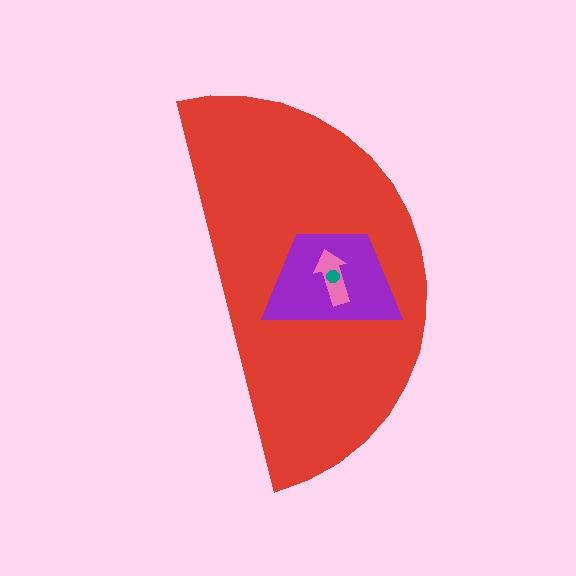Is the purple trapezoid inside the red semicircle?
Yes.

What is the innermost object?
The teal circle.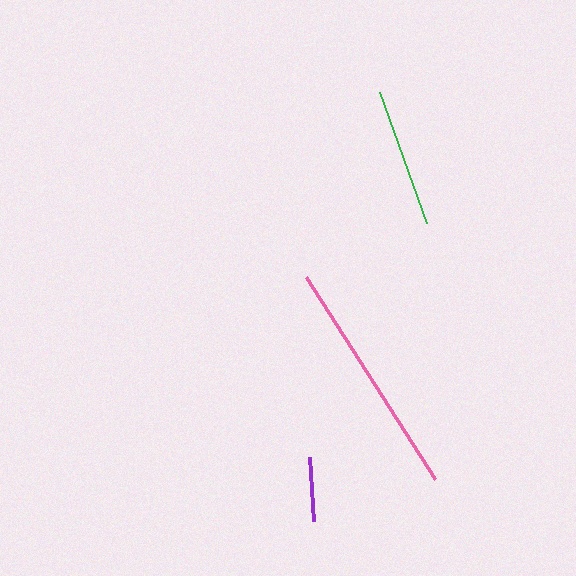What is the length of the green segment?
The green segment is approximately 139 pixels long.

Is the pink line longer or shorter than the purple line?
The pink line is longer than the purple line.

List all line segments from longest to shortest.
From longest to shortest: pink, green, purple.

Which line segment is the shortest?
The purple line is the shortest at approximately 64 pixels.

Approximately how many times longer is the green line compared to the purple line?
The green line is approximately 2.2 times the length of the purple line.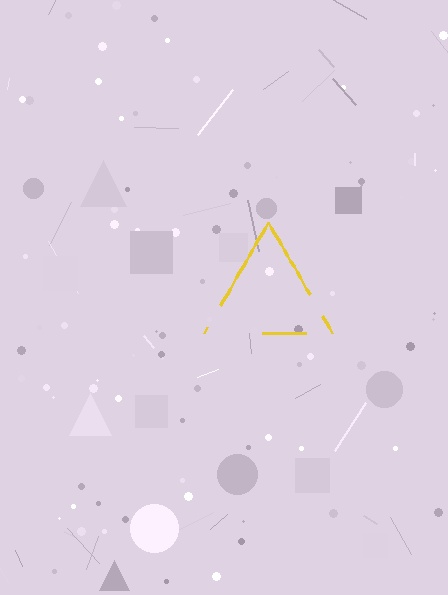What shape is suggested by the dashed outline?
The dashed outline suggests a triangle.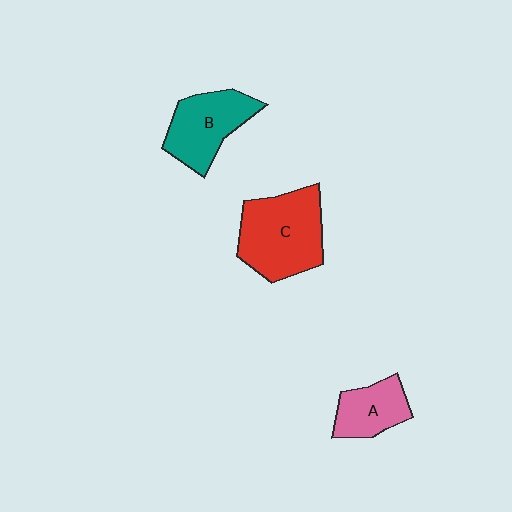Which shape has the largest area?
Shape C (red).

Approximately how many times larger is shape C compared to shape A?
Approximately 1.9 times.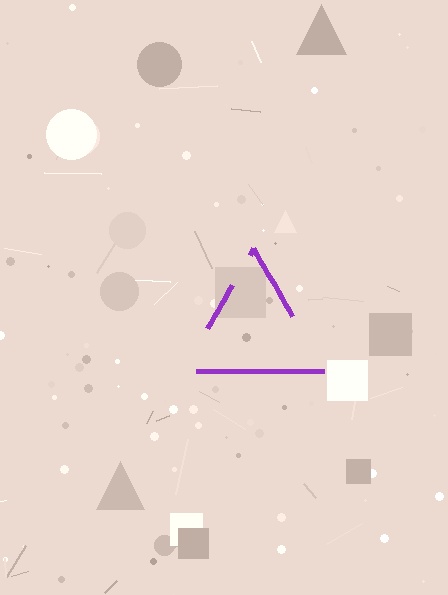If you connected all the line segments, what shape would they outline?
They would outline a triangle.